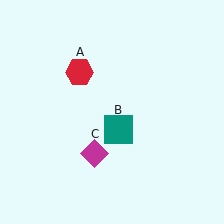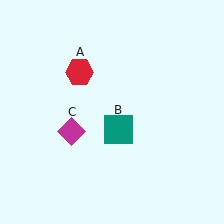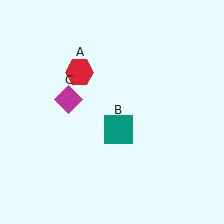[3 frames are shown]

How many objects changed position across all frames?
1 object changed position: magenta diamond (object C).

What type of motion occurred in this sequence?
The magenta diamond (object C) rotated clockwise around the center of the scene.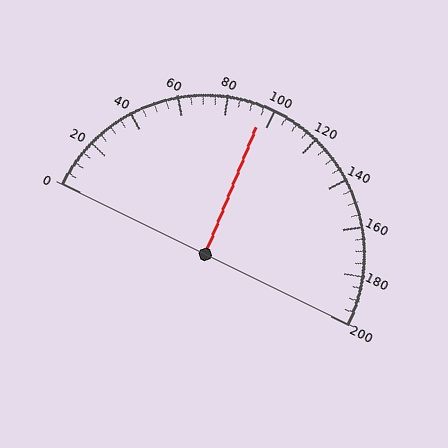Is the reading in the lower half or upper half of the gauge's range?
The reading is in the lower half of the range (0 to 200).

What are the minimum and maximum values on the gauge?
The gauge ranges from 0 to 200.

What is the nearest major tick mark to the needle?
The nearest major tick mark is 100.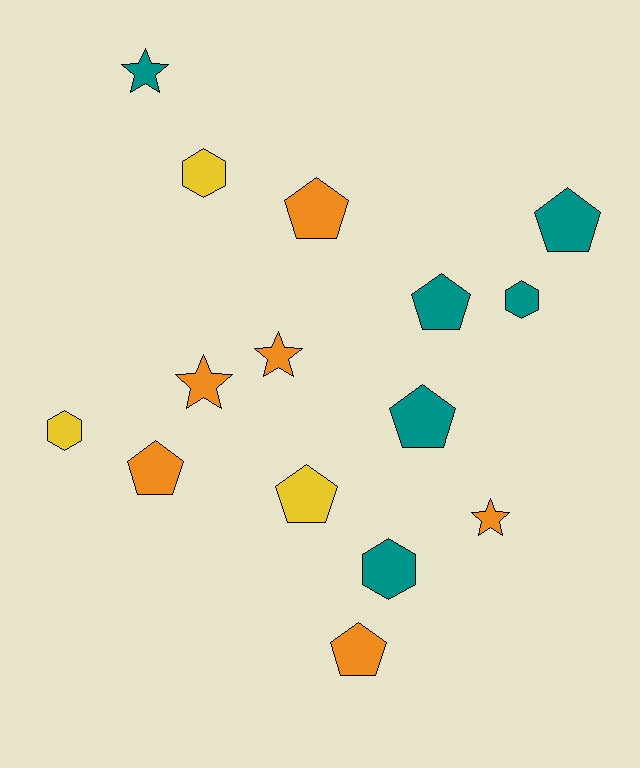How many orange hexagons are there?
There are no orange hexagons.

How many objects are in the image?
There are 15 objects.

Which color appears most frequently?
Orange, with 6 objects.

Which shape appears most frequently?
Pentagon, with 7 objects.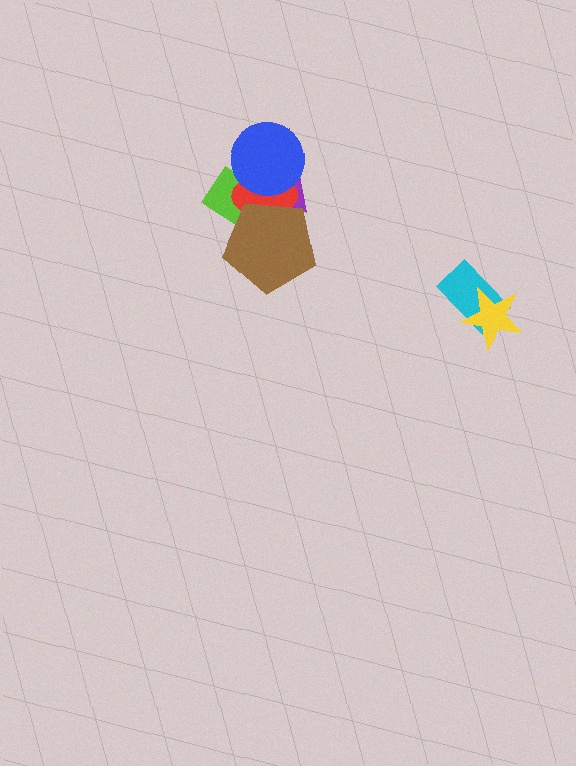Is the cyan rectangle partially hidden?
Yes, it is partially covered by another shape.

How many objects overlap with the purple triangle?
4 objects overlap with the purple triangle.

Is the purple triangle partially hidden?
Yes, it is partially covered by another shape.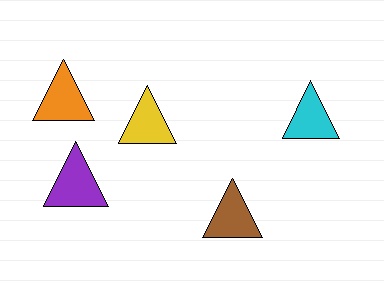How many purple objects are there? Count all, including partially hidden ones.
There is 1 purple object.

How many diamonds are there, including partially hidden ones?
There are no diamonds.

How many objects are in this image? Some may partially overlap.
There are 5 objects.